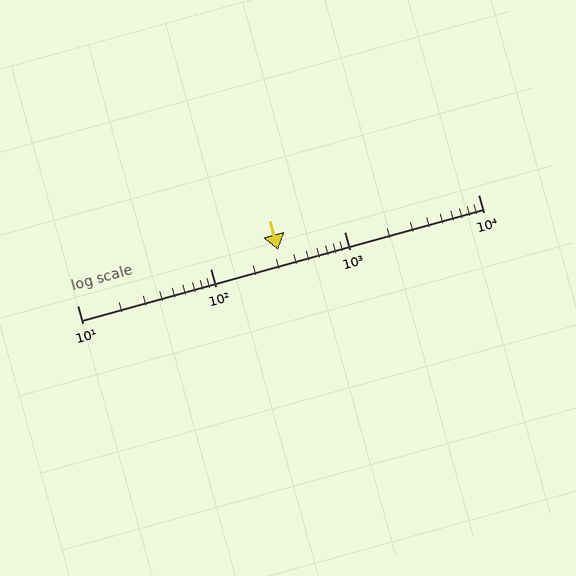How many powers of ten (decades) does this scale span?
The scale spans 3 decades, from 10 to 10000.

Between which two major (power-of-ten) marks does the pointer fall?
The pointer is between 100 and 1000.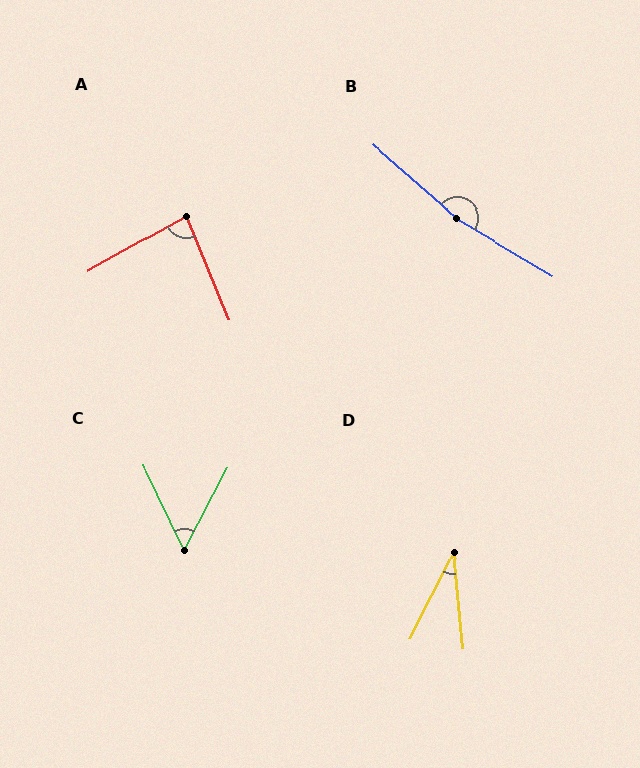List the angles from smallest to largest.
D (32°), C (53°), A (83°), B (170°).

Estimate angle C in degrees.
Approximately 53 degrees.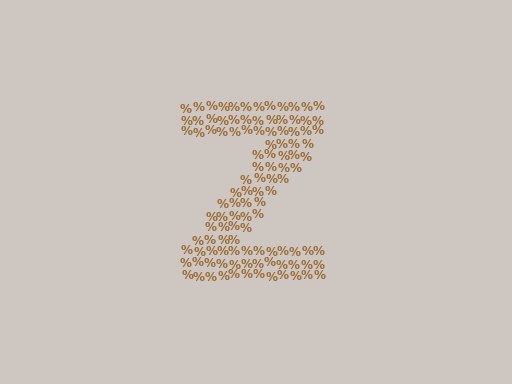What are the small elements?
The small elements are percent signs.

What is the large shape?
The large shape is the letter Z.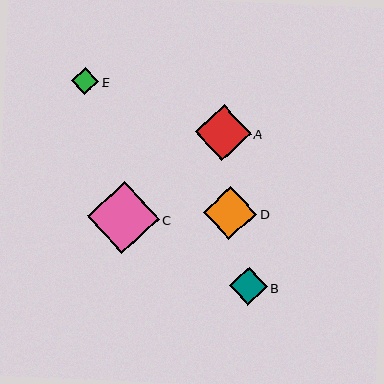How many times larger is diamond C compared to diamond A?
Diamond C is approximately 1.3 times the size of diamond A.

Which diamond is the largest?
Diamond C is the largest with a size of approximately 72 pixels.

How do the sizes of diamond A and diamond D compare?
Diamond A and diamond D are approximately the same size.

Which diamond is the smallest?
Diamond E is the smallest with a size of approximately 27 pixels.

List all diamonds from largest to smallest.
From largest to smallest: C, A, D, B, E.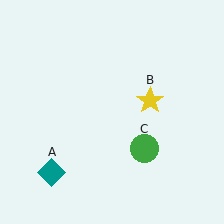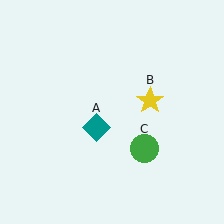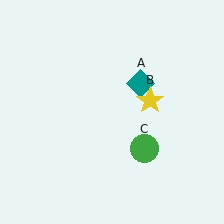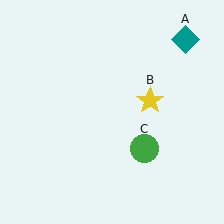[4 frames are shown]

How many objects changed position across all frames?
1 object changed position: teal diamond (object A).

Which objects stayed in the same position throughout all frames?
Yellow star (object B) and green circle (object C) remained stationary.